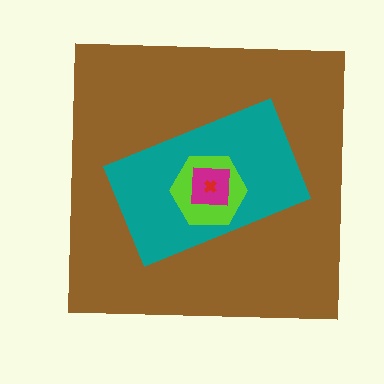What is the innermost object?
The red cross.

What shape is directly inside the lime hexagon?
The magenta square.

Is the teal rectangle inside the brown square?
Yes.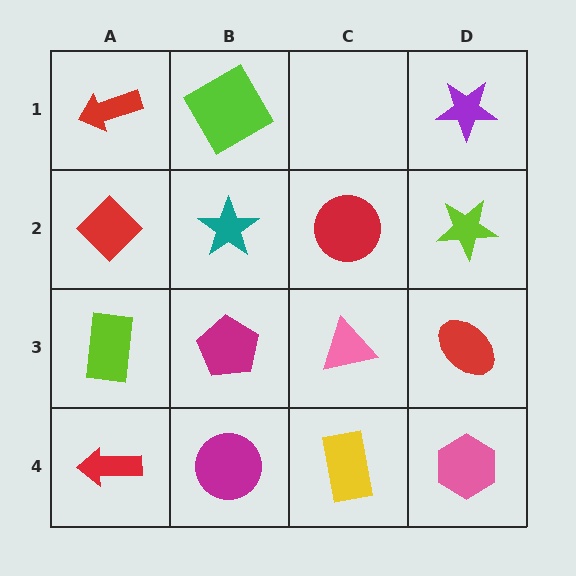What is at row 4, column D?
A pink hexagon.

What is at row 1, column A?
A red arrow.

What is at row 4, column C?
A yellow rectangle.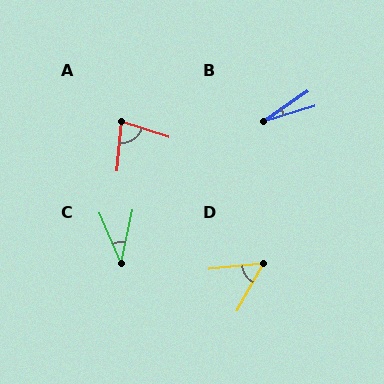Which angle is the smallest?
B, at approximately 19 degrees.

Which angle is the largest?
A, at approximately 77 degrees.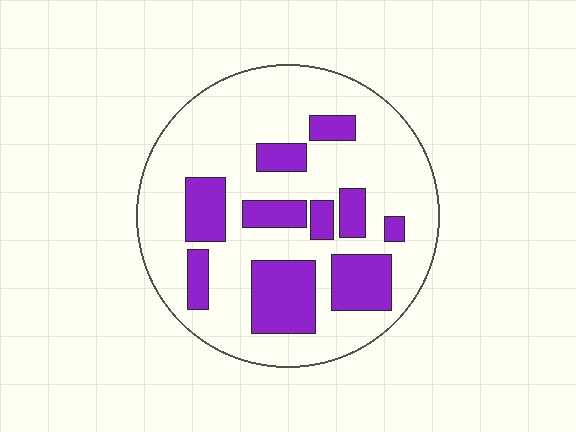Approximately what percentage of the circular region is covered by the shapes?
Approximately 25%.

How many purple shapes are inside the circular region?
10.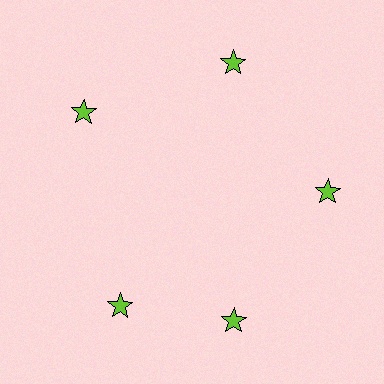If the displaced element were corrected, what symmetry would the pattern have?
It would have 5-fold rotational symmetry — the pattern would map onto itself every 72 degrees.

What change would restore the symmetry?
The symmetry would be restored by rotating it back into even spacing with its neighbors so that all 5 stars sit at equal angles and equal distance from the center.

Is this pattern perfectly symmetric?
No. The 5 lime stars are arranged in a ring, but one element near the 8 o'clock position is rotated out of alignment along the ring, breaking the 5-fold rotational symmetry.